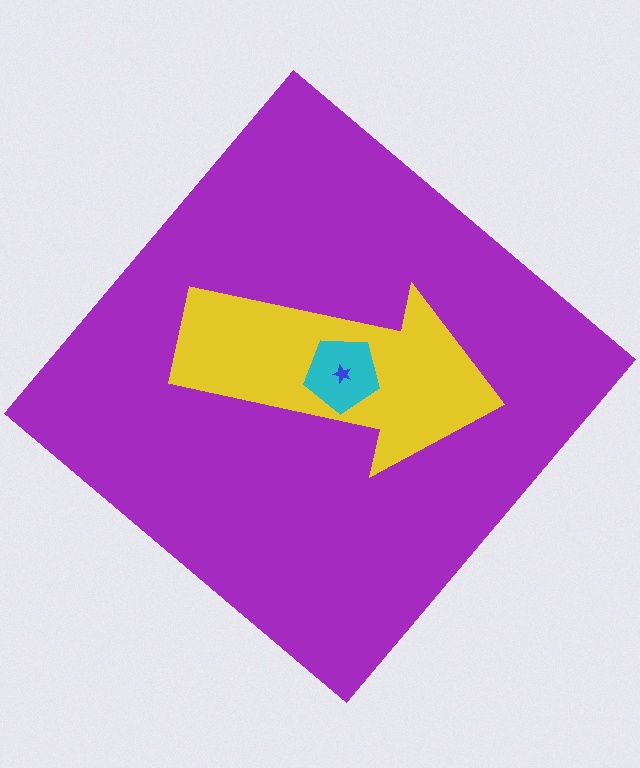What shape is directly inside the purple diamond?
The yellow arrow.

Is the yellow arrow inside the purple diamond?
Yes.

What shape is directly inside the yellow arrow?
The cyan pentagon.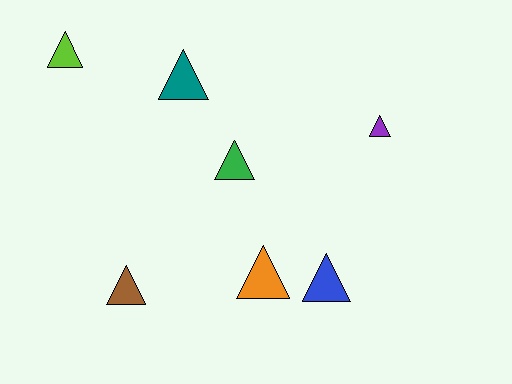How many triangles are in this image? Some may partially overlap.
There are 7 triangles.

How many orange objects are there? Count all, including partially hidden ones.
There is 1 orange object.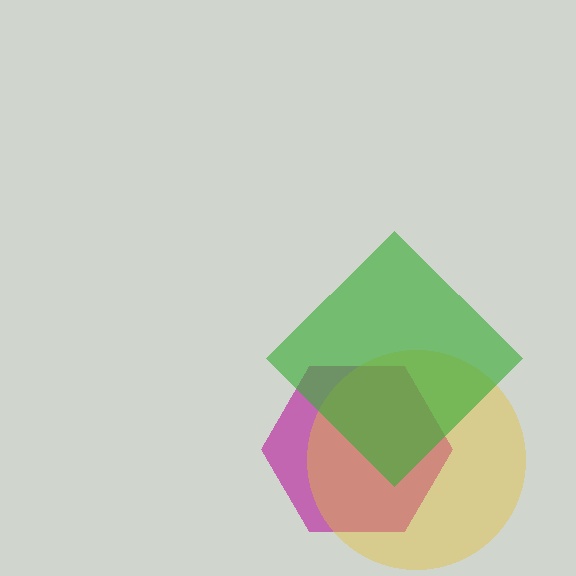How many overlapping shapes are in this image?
There are 3 overlapping shapes in the image.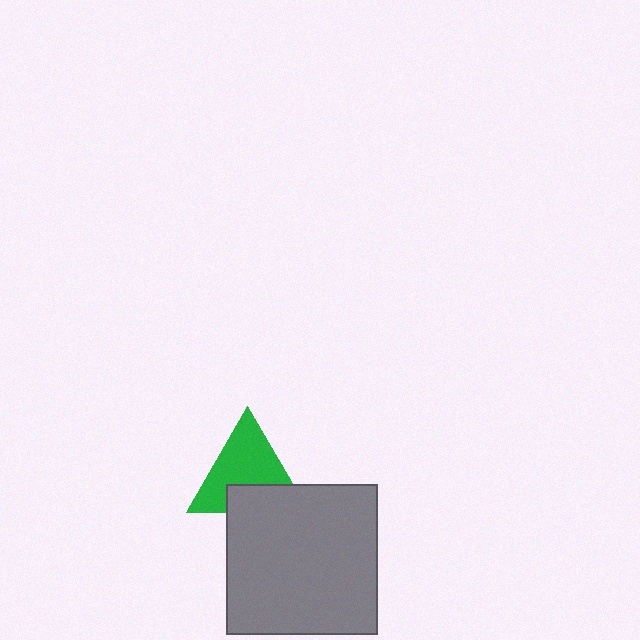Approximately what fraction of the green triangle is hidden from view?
Roughly 34% of the green triangle is hidden behind the gray square.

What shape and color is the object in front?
The object in front is a gray square.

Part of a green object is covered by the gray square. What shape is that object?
It is a triangle.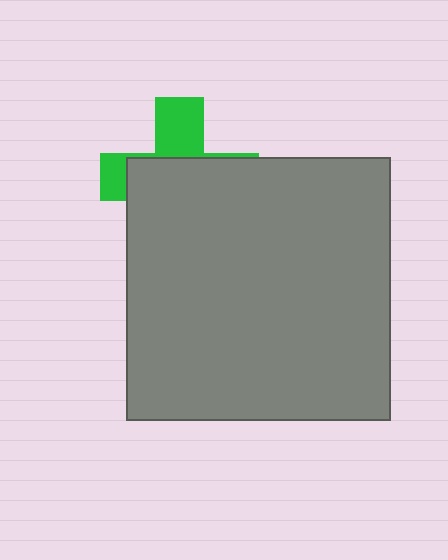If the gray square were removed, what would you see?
You would see the complete green cross.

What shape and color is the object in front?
The object in front is a gray square.